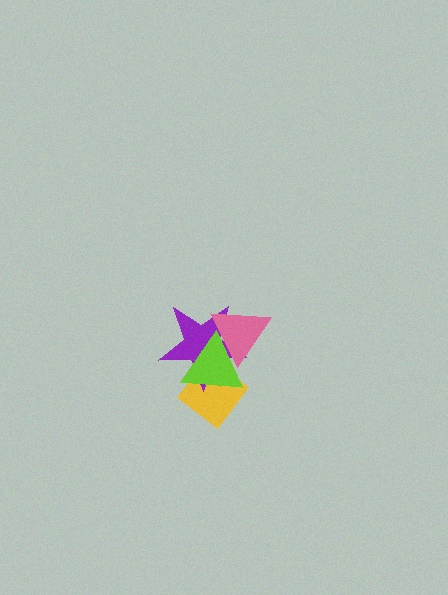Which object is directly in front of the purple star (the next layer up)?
The lime triangle is directly in front of the purple star.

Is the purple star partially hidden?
Yes, it is partially covered by another shape.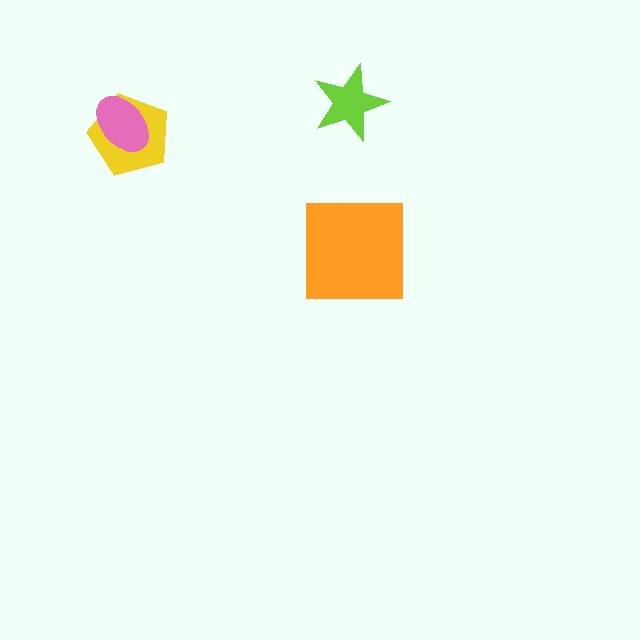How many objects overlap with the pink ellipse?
1 object overlaps with the pink ellipse.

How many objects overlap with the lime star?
0 objects overlap with the lime star.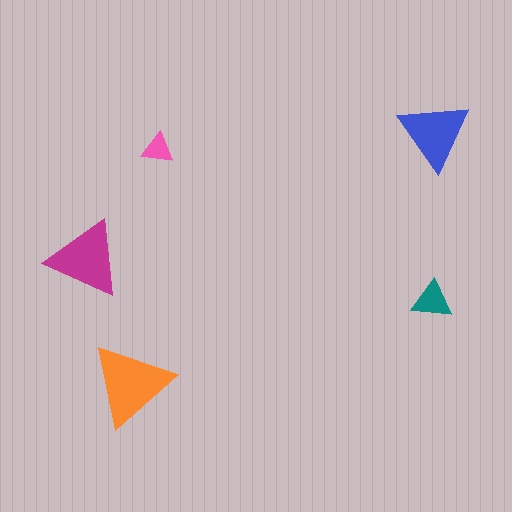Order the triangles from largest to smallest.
the orange one, the magenta one, the blue one, the teal one, the pink one.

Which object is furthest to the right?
The blue triangle is rightmost.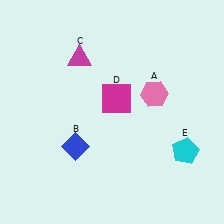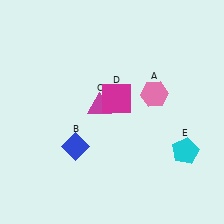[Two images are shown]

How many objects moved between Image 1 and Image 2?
1 object moved between the two images.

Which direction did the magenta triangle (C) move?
The magenta triangle (C) moved down.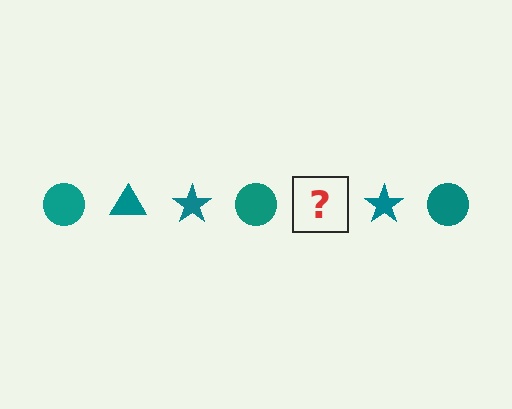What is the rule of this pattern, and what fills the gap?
The rule is that the pattern cycles through circle, triangle, star shapes in teal. The gap should be filled with a teal triangle.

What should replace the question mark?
The question mark should be replaced with a teal triangle.